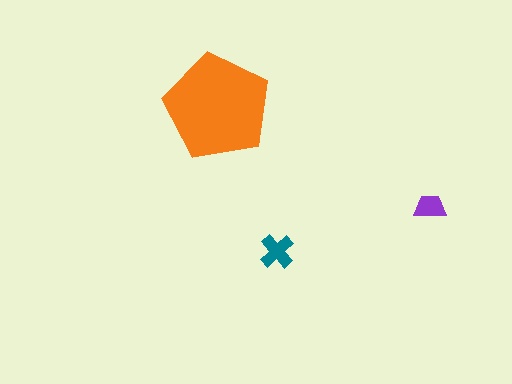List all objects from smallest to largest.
The purple trapezoid, the teal cross, the orange pentagon.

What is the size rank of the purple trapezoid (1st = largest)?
3rd.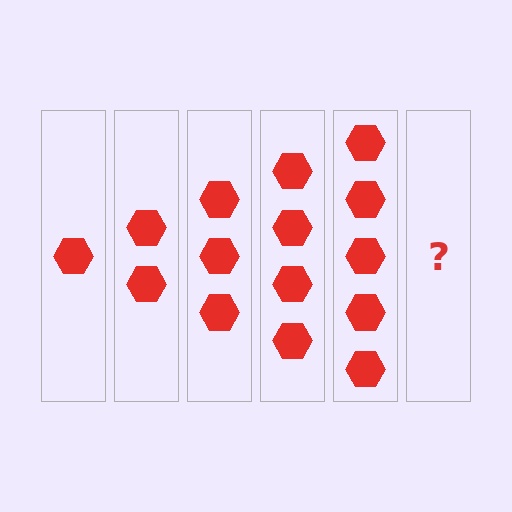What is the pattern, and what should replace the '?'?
The pattern is that each step adds one more hexagon. The '?' should be 6 hexagons.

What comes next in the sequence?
The next element should be 6 hexagons.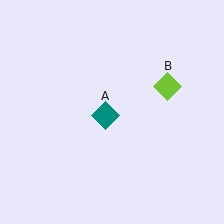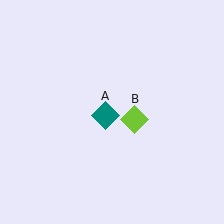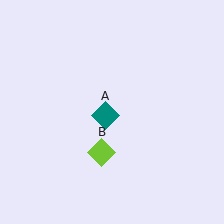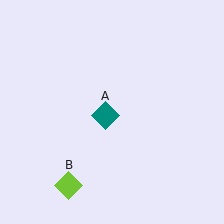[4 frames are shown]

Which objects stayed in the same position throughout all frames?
Teal diamond (object A) remained stationary.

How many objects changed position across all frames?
1 object changed position: lime diamond (object B).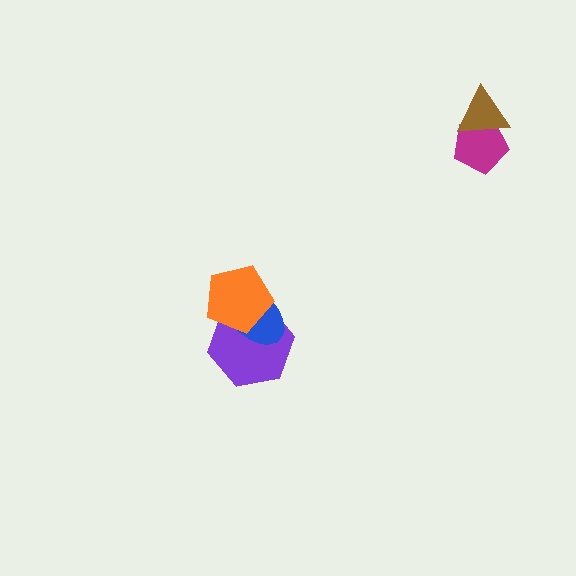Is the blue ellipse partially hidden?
Yes, it is partially covered by another shape.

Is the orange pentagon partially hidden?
No, no other shape covers it.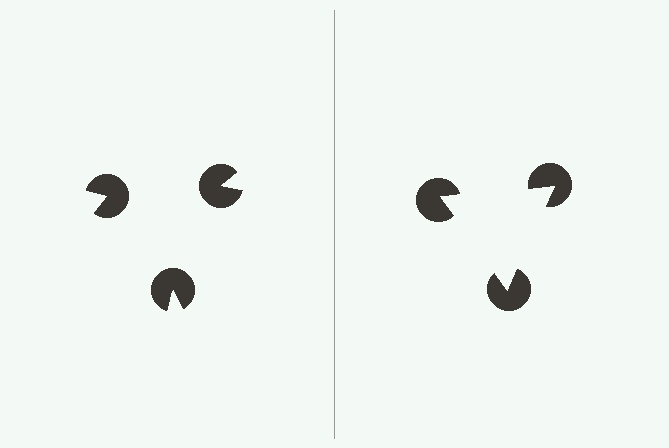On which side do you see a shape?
An illusory triangle appears on the right side. On the left side the wedge cuts are rotated, so no coherent shape forms.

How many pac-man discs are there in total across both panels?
6 — 3 on each side.